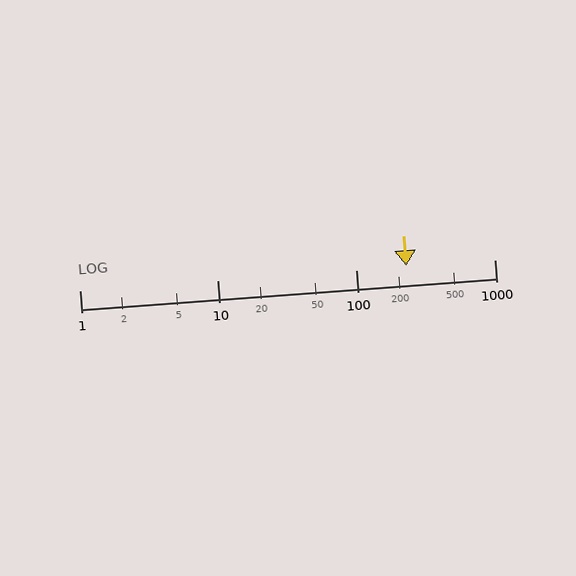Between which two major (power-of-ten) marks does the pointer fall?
The pointer is between 100 and 1000.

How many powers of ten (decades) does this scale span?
The scale spans 3 decades, from 1 to 1000.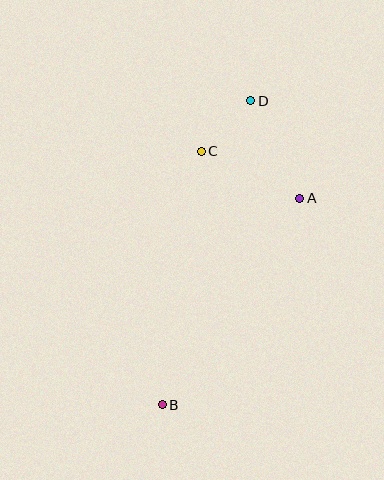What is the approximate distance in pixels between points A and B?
The distance between A and B is approximately 248 pixels.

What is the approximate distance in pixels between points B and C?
The distance between B and C is approximately 256 pixels.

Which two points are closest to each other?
Points C and D are closest to each other.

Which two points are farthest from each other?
Points B and D are farthest from each other.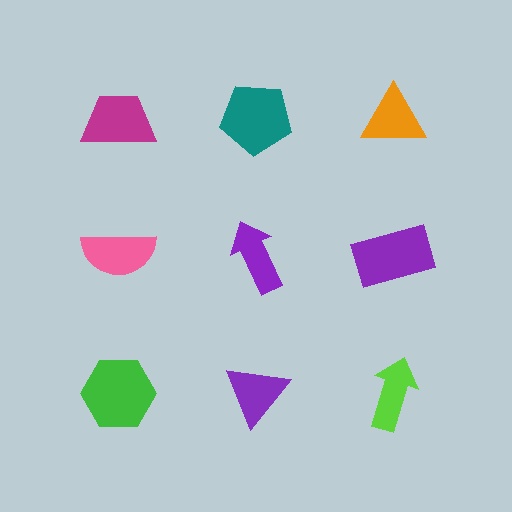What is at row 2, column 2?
A purple arrow.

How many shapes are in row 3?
3 shapes.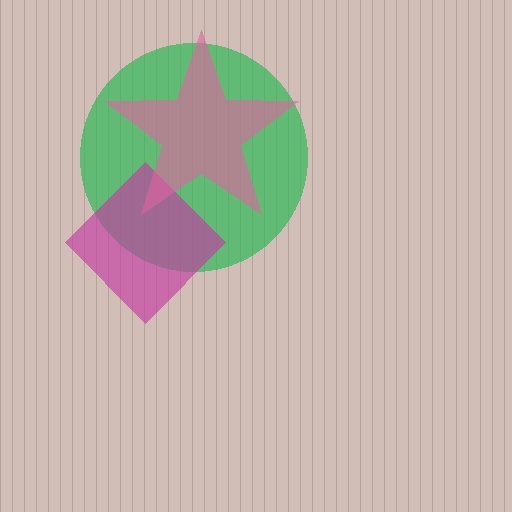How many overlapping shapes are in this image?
There are 3 overlapping shapes in the image.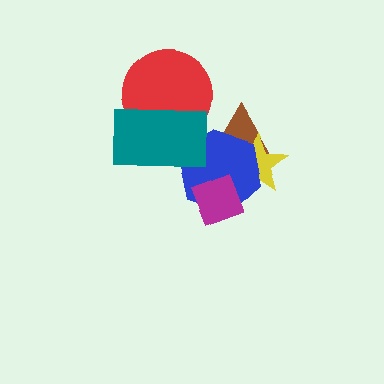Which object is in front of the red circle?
The teal rectangle is in front of the red circle.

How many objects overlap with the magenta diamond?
2 objects overlap with the magenta diamond.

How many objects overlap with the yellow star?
3 objects overlap with the yellow star.